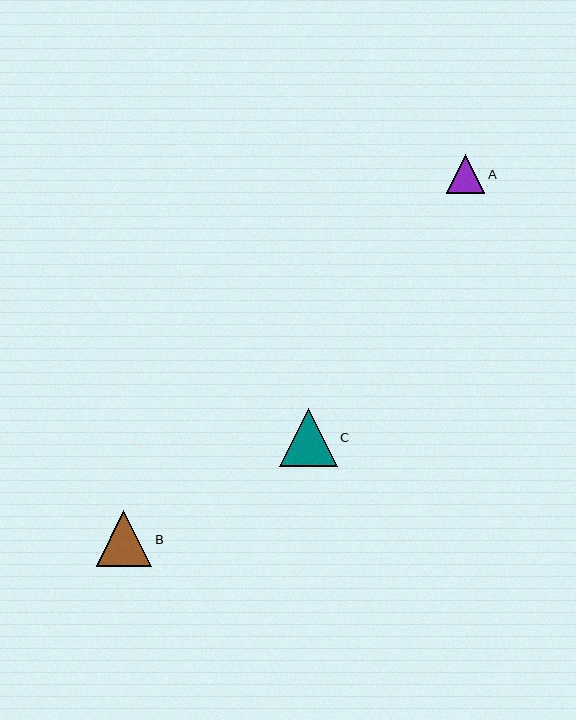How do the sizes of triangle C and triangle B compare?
Triangle C and triangle B are approximately the same size.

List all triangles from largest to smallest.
From largest to smallest: C, B, A.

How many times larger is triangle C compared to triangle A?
Triangle C is approximately 1.5 times the size of triangle A.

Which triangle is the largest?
Triangle C is the largest with a size of approximately 58 pixels.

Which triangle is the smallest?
Triangle A is the smallest with a size of approximately 38 pixels.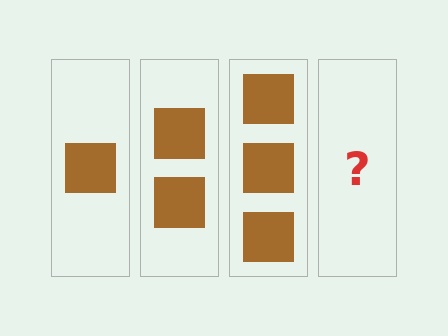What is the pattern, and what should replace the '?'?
The pattern is that each step adds one more square. The '?' should be 4 squares.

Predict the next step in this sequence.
The next step is 4 squares.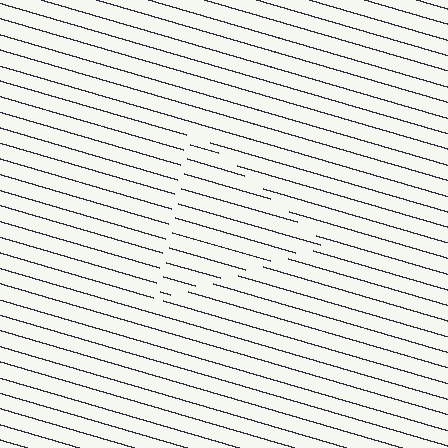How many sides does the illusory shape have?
3 sides — the line-ends trace a triangle.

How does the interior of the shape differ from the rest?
The interior of the shape contains the same grating, shifted by half a period — the contour is defined by the phase discontinuity where line-ends from the inner and outer gratings abut.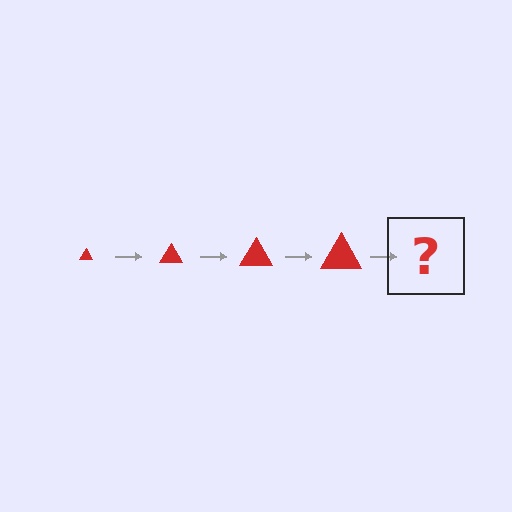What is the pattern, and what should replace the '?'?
The pattern is that the triangle gets progressively larger each step. The '?' should be a red triangle, larger than the previous one.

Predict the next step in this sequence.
The next step is a red triangle, larger than the previous one.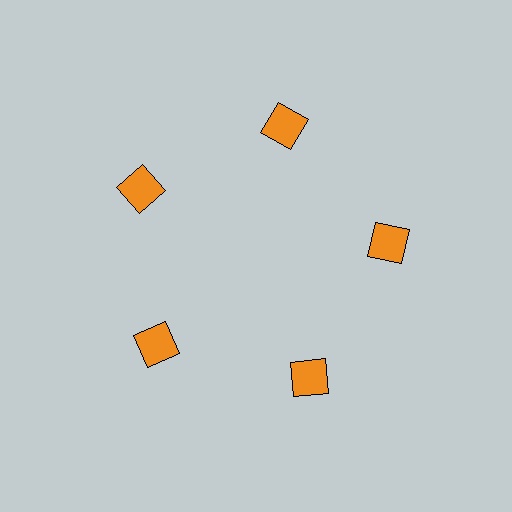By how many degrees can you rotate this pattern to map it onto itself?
The pattern maps onto itself every 72 degrees of rotation.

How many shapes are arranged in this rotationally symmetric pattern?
There are 5 shapes, arranged in 5 groups of 1.